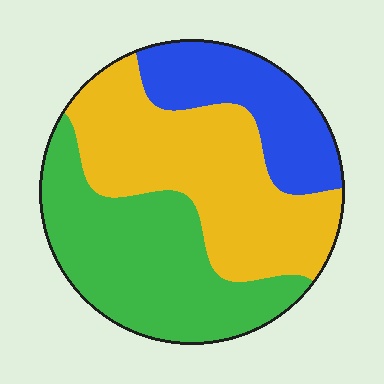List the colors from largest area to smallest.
From largest to smallest: yellow, green, blue.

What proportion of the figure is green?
Green covers 38% of the figure.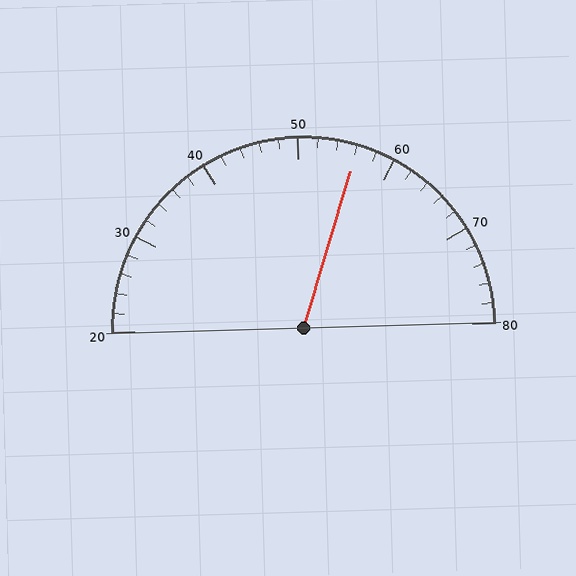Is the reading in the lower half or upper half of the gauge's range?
The reading is in the upper half of the range (20 to 80).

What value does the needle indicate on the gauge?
The needle indicates approximately 56.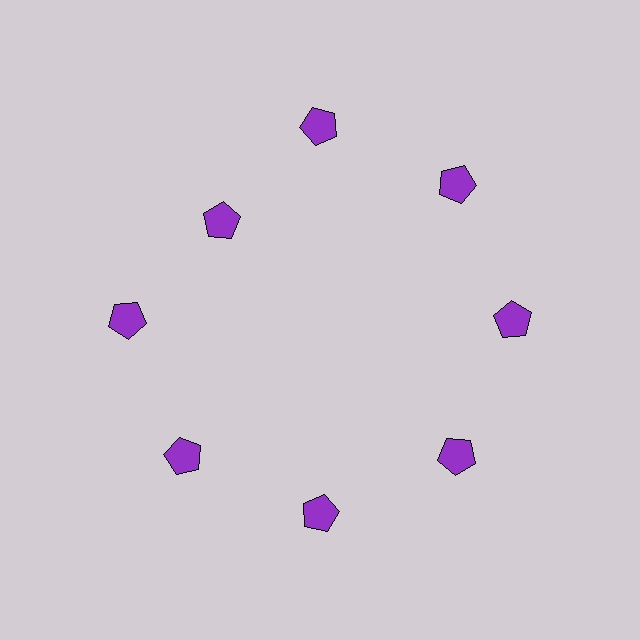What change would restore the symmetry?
The symmetry would be restored by moving it outward, back onto the ring so that all 8 pentagons sit at equal angles and equal distance from the center.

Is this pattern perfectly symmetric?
No. The 8 purple pentagons are arranged in a ring, but one element near the 10 o'clock position is pulled inward toward the center, breaking the 8-fold rotational symmetry.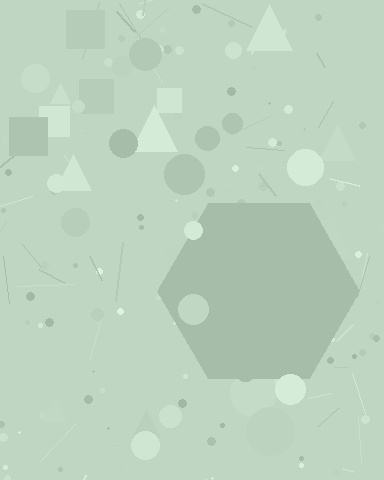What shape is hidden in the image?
A hexagon is hidden in the image.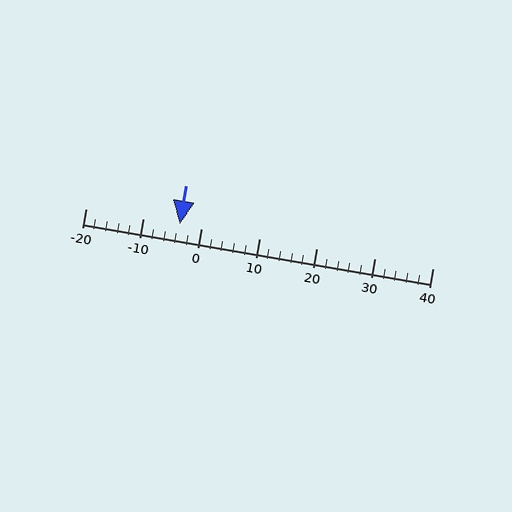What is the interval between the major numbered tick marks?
The major tick marks are spaced 10 units apart.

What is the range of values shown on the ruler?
The ruler shows values from -20 to 40.